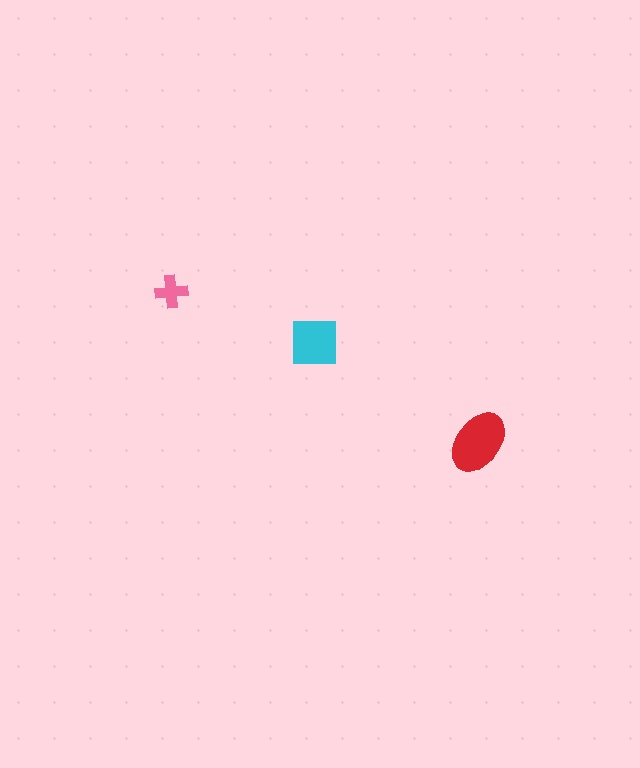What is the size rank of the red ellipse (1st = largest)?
1st.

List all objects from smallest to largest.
The pink cross, the cyan square, the red ellipse.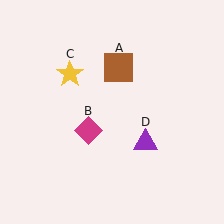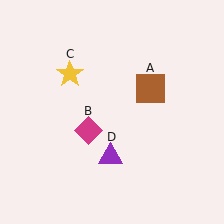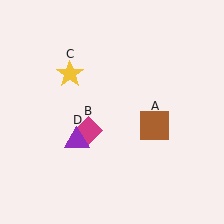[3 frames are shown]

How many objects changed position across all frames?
2 objects changed position: brown square (object A), purple triangle (object D).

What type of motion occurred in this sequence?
The brown square (object A), purple triangle (object D) rotated clockwise around the center of the scene.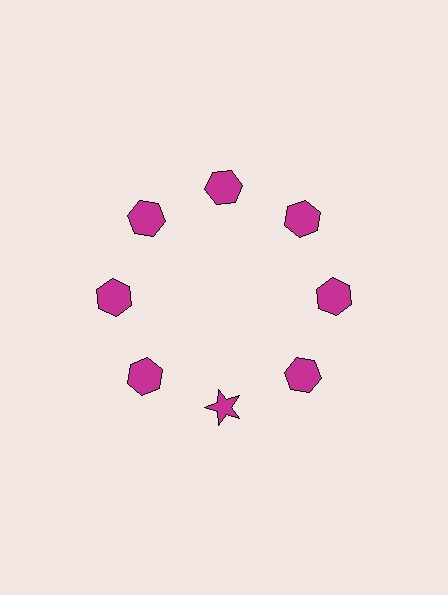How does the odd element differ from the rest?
It has a different shape: star instead of hexagon.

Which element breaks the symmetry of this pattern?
The magenta star at roughly the 6 o'clock position breaks the symmetry. All other shapes are magenta hexagons.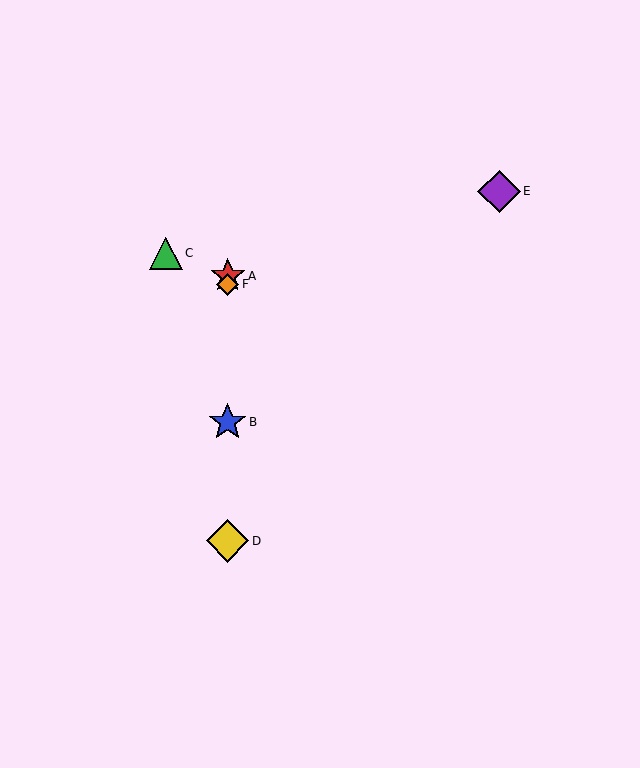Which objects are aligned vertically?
Objects A, B, D, F are aligned vertically.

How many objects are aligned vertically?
4 objects (A, B, D, F) are aligned vertically.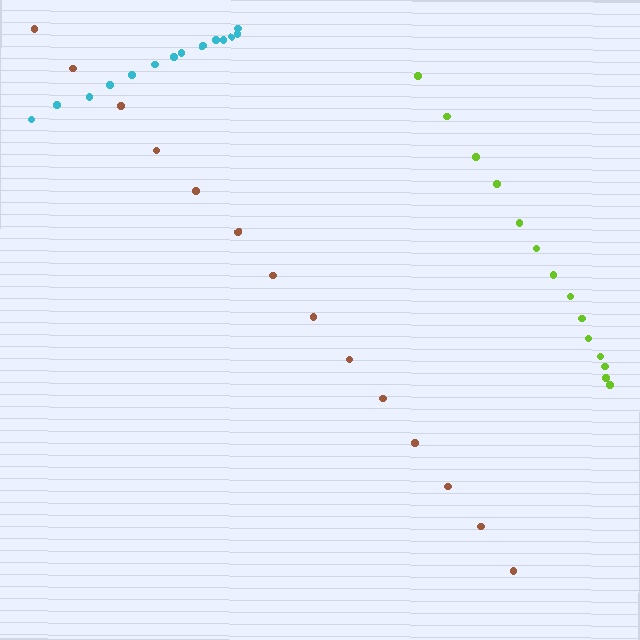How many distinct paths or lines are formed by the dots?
There are 3 distinct paths.